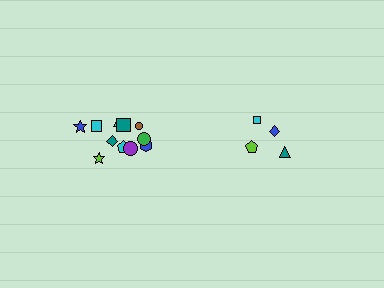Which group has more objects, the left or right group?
The left group.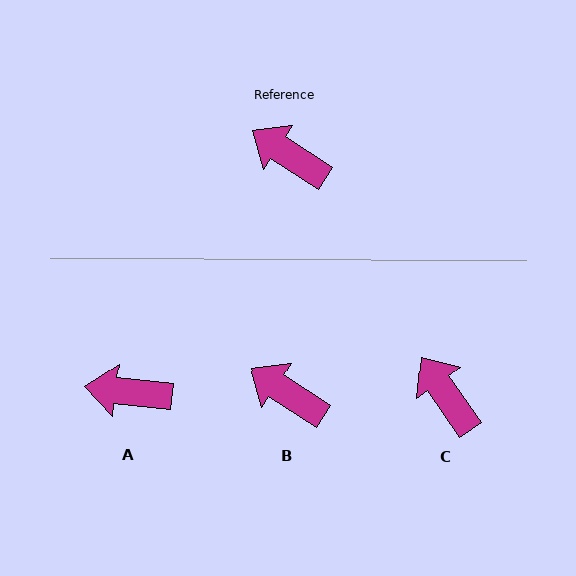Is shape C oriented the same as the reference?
No, it is off by about 22 degrees.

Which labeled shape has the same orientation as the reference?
B.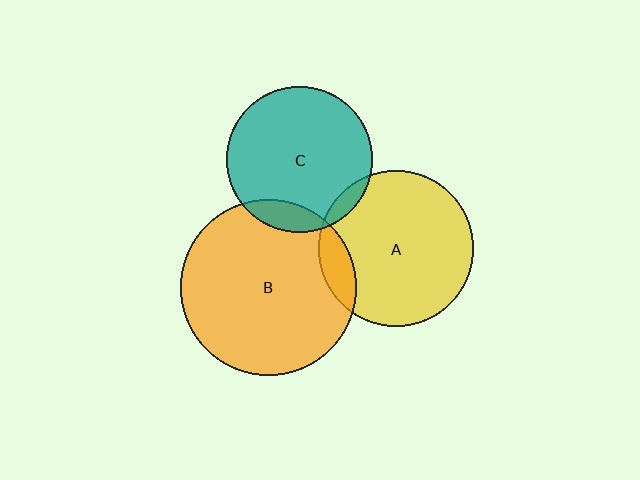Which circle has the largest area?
Circle B (orange).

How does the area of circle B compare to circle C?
Approximately 1.5 times.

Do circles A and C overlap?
Yes.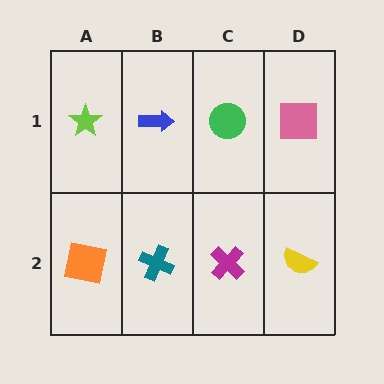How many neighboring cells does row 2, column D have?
2.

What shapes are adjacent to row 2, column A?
A lime star (row 1, column A), a teal cross (row 2, column B).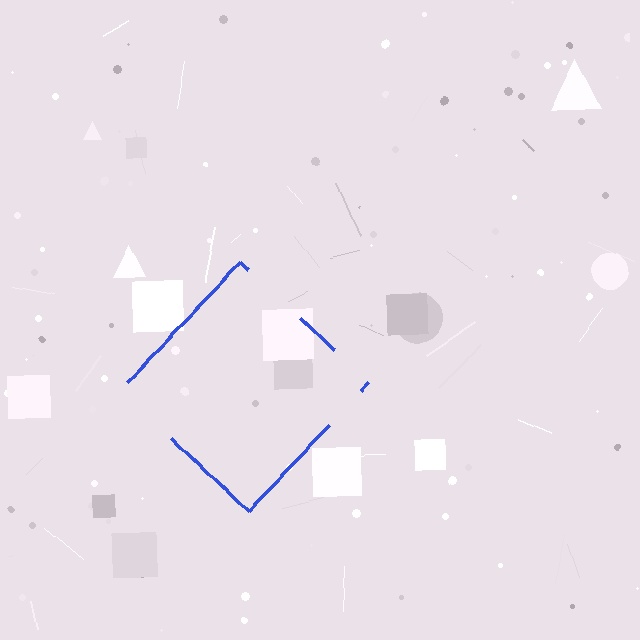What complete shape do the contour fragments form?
The contour fragments form a diamond.